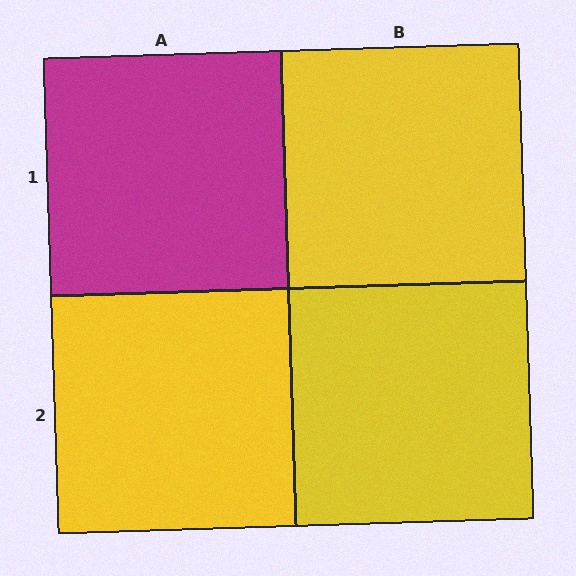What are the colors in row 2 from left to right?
Yellow, yellow.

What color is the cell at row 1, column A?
Magenta.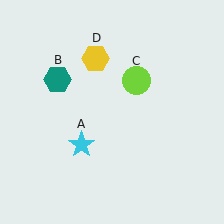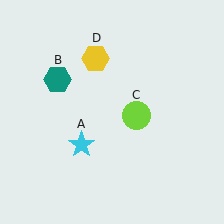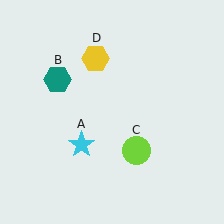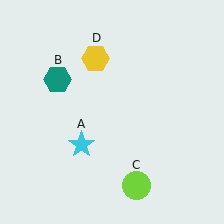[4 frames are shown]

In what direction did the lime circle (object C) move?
The lime circle (object C) moved down.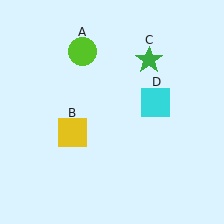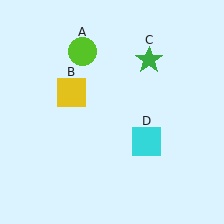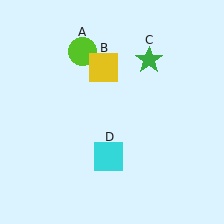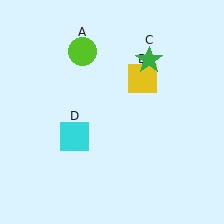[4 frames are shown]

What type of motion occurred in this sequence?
The yellow square (object B), cyan square (object D) rotated clockwise around the center of the scene.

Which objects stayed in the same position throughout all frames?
Lime circle (object A) and green star (object C) remained stationary.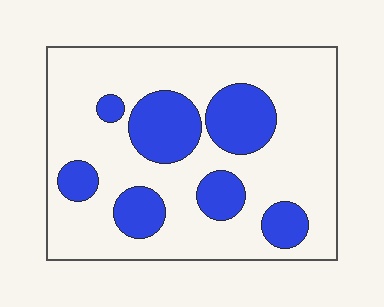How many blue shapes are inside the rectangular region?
7.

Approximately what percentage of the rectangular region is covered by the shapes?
Approximately 25%.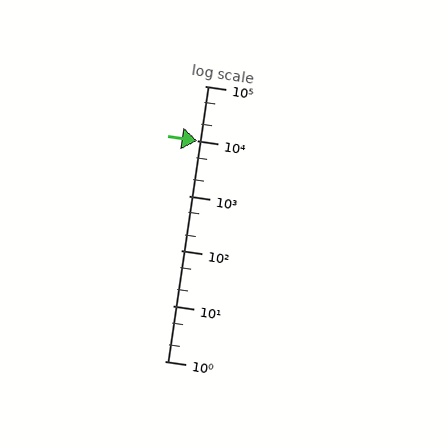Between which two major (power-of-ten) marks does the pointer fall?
The pointer is between 1000 and 10000.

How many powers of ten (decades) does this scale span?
The scale spans 5 decades, from 1 to 100000.